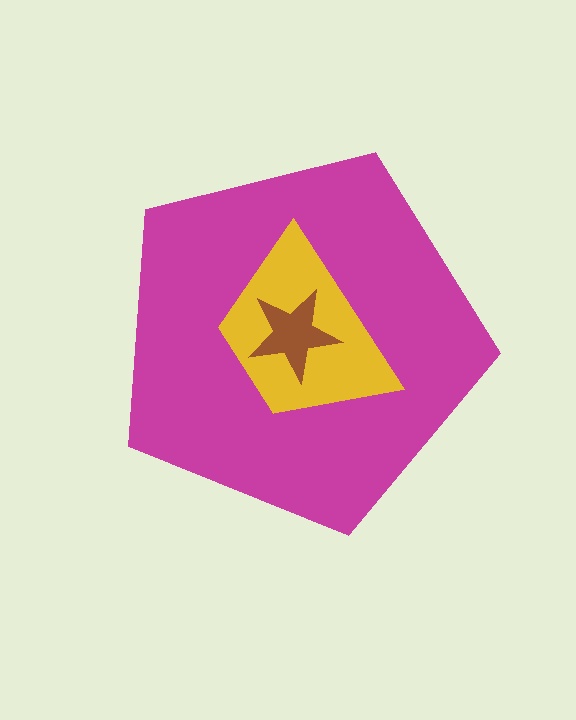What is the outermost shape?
The magenta pentagon.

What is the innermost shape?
The brown star.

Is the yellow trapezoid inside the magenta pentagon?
Yes.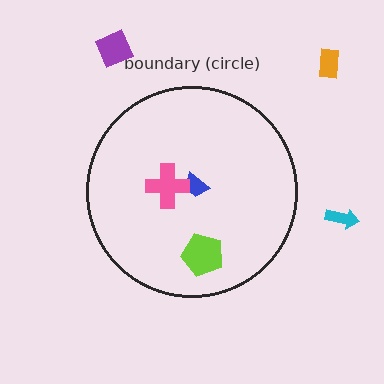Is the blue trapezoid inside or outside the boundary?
Inside.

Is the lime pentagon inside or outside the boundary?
Inside.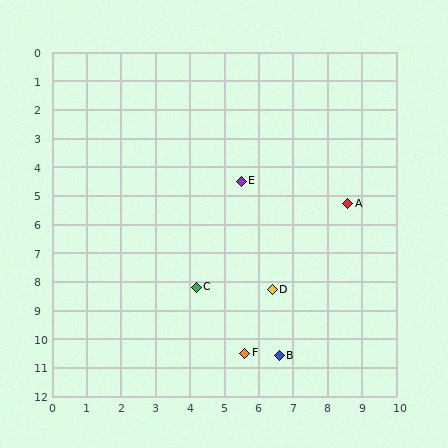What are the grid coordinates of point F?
Point F is at approximately (5.6, 10.5).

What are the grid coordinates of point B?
Point B is at approximately (6.6, 10.6).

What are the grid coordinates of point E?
Point E is at approximately (5.5, 4.5).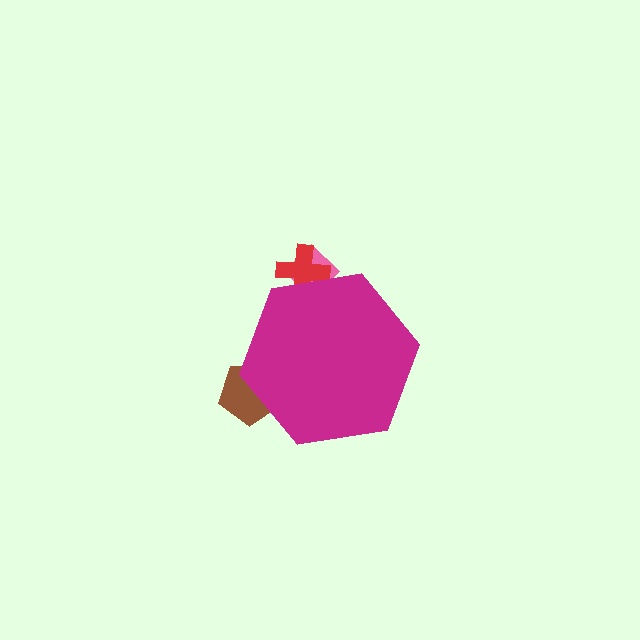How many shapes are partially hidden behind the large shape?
3 shapes are partially hidden.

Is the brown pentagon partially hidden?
Yes, the brown pentagon is partially hidden behind the magenta hexagon.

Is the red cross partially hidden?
Yes, the red cross is partially hidden behind the magenta hexagon.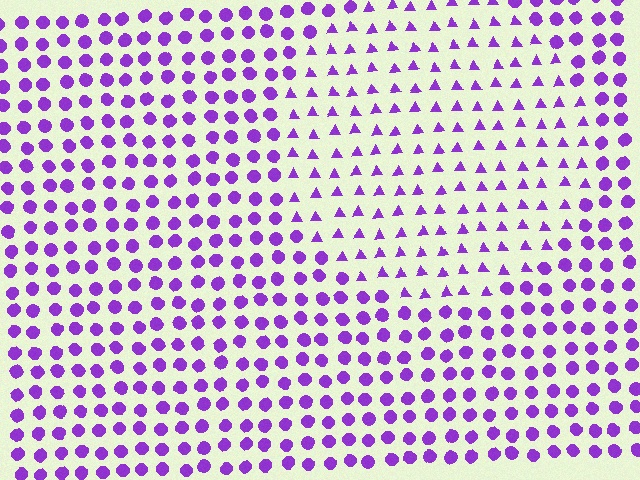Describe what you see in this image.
The image is filled with small purple elements arranged in a uniform grid. A circle-shaped region contains triangles, while the surrounding area contains circles. The boundary is defined purely by the change in element shape.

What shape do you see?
I see a circle.